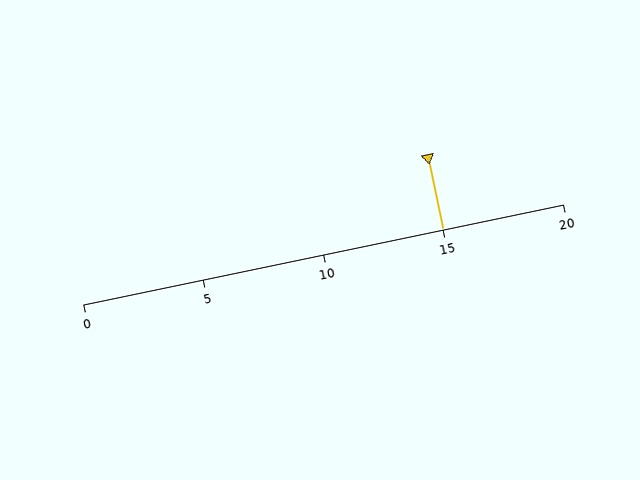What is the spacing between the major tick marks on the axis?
The major ticks are spaced 5 apart.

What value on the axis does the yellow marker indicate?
The marker indicates approximately 15.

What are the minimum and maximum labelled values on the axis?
The axis runs from 0 to 20.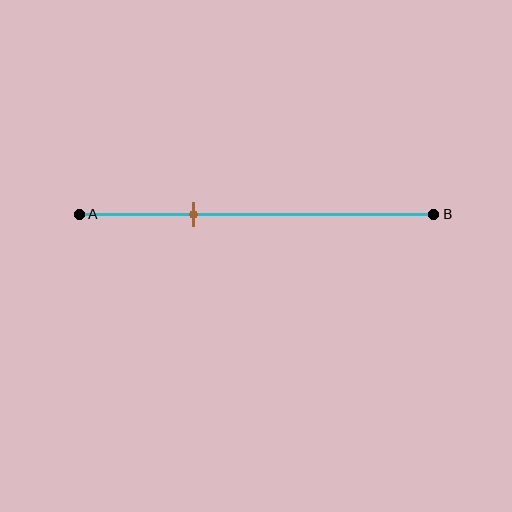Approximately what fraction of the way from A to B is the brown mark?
The brown mark is approximately 30% of the way from A to B.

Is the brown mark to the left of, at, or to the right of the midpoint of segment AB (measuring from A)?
The brown mark is to the left of the midpoint of segment AB.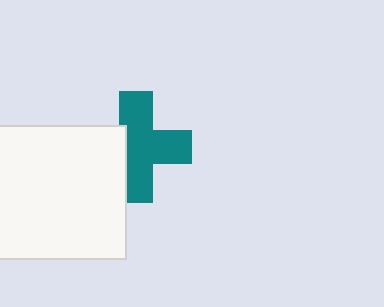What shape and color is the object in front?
The object in front is a white square.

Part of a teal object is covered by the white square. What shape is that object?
It is a cross.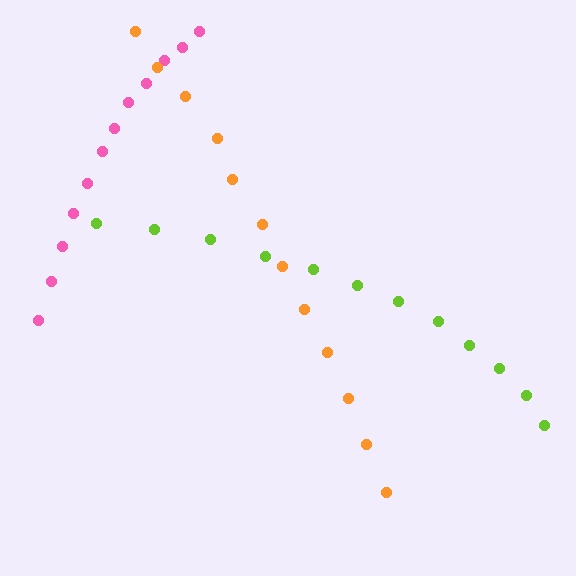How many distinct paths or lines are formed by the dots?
There are 3 distinct paths.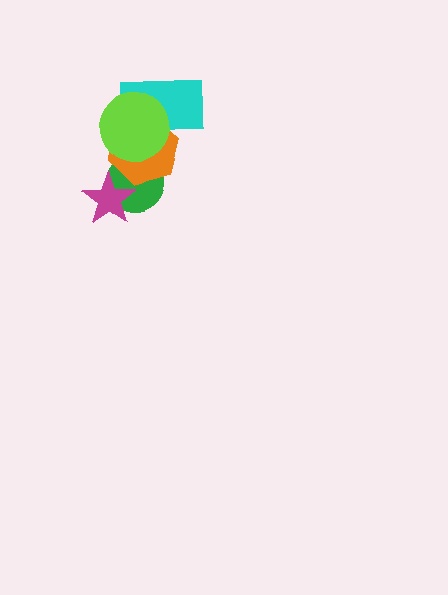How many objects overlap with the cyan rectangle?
2 objects overlap with the cyan rectangle.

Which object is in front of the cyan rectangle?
The lime circle is in front of the cyan rectangle.